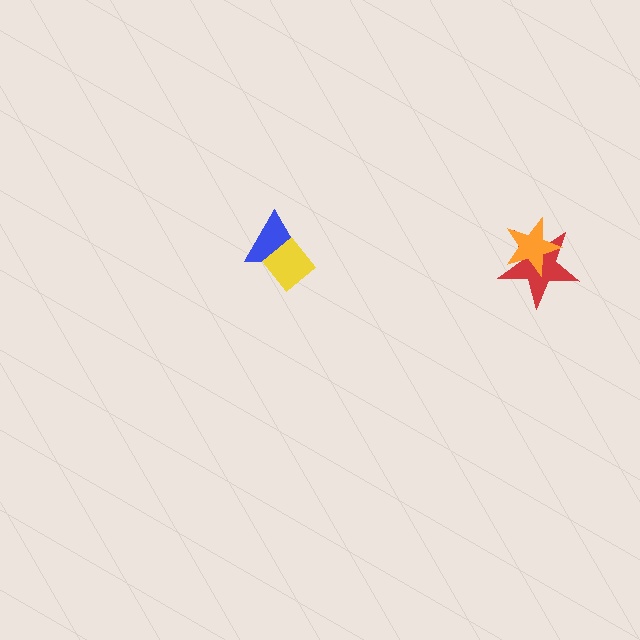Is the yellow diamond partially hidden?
No, no other shape covers it.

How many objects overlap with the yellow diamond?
1 object overlaps with the yellow diamond.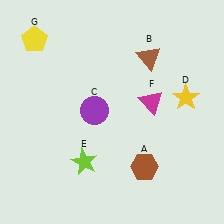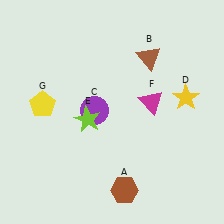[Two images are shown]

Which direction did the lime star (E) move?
The lime star (E) moved up.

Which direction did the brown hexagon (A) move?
The brown hexagon (A) moved down.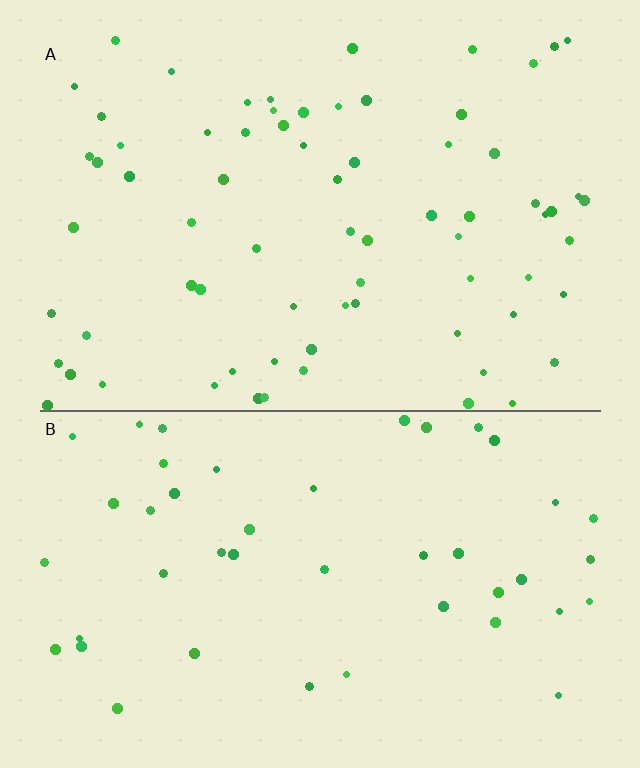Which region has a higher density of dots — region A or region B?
A (the top).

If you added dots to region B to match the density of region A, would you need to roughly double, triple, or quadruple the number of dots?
Approximately double.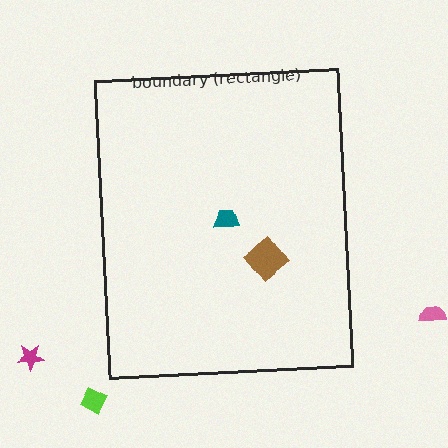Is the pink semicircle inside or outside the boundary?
Outside.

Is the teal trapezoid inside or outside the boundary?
Inside.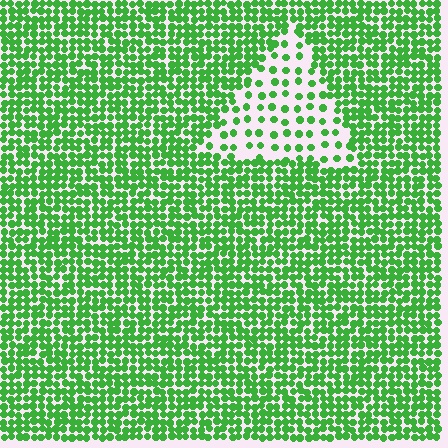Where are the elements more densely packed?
The elements are more densely packed outside the triangle boundary.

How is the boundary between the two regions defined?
The boundary is defined by a change in element density (approximately 2.8x ratio). All elements are the same color, size, and shape.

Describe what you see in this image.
The image contains small green elements arranged at two different densities. A triangle-shaped region is visible where the elements are less densely packed than the surrounding area.